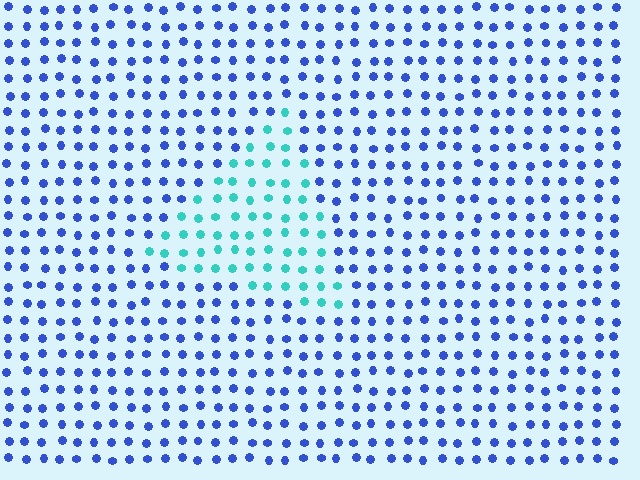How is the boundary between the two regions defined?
The boundary is defined purely by a slight shift in hue (about 55 degrees). Spacing, size, and orientation are identical on both sides.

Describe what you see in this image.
The image is filled with small blue elements in a uniform arrangement. A triangle-shaped region is visible where the elements are tinted to a slightly different hue, forming a subtle color boundary.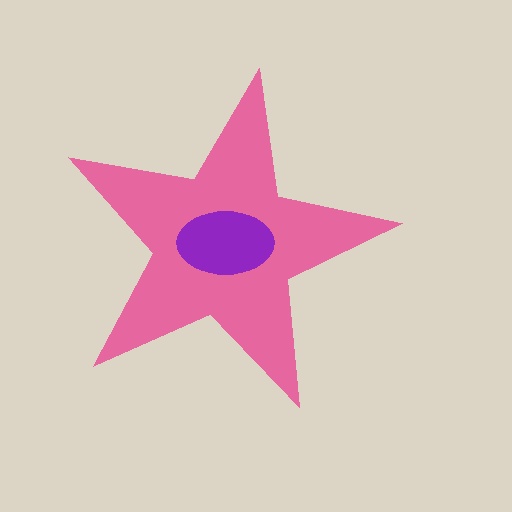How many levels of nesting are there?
2.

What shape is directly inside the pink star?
The purple ellipse.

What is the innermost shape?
The purple ellipse.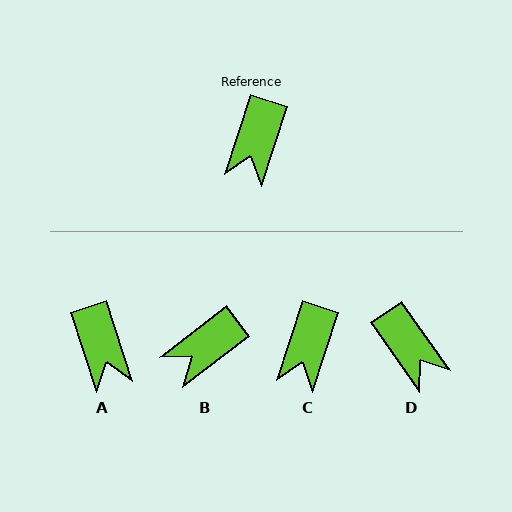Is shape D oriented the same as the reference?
No, it is off by about 53 degrees.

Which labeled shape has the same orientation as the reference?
C.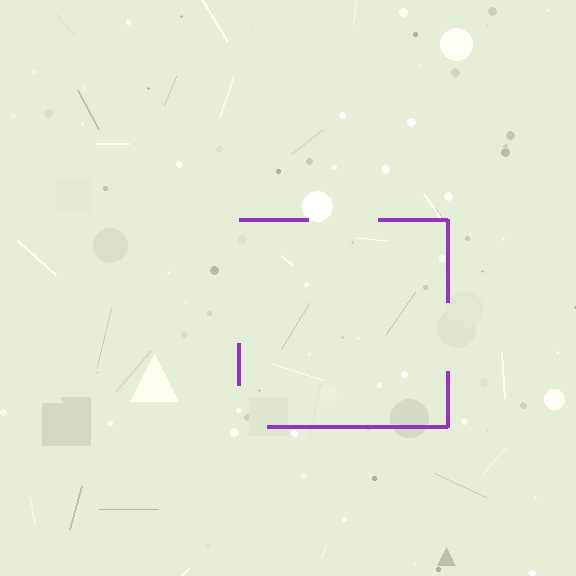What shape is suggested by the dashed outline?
The dashed outline suggests a square.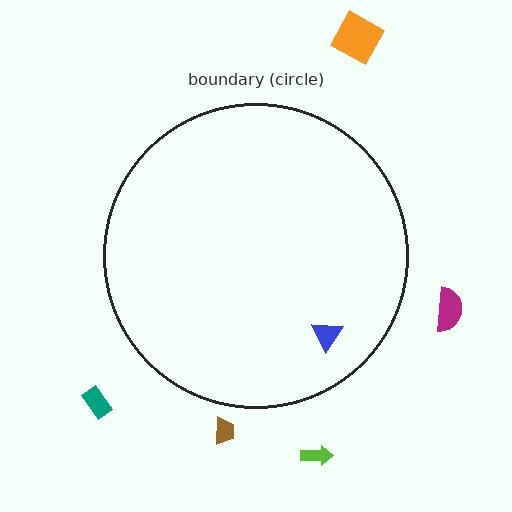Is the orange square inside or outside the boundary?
Outside.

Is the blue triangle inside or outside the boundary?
Inside.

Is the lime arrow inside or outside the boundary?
Outside.